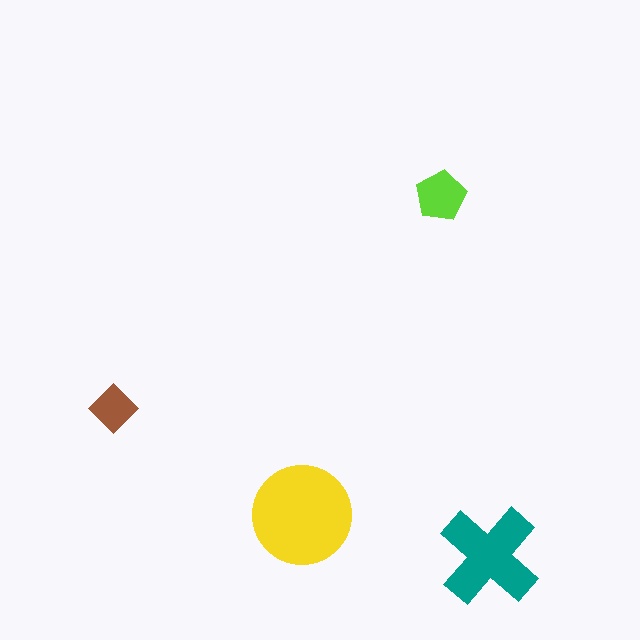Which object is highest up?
The lime pentagon is topmost.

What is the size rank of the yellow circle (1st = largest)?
1st.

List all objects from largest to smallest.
The yellow circle, the teal cross, the lime pentagon, the brown diamond.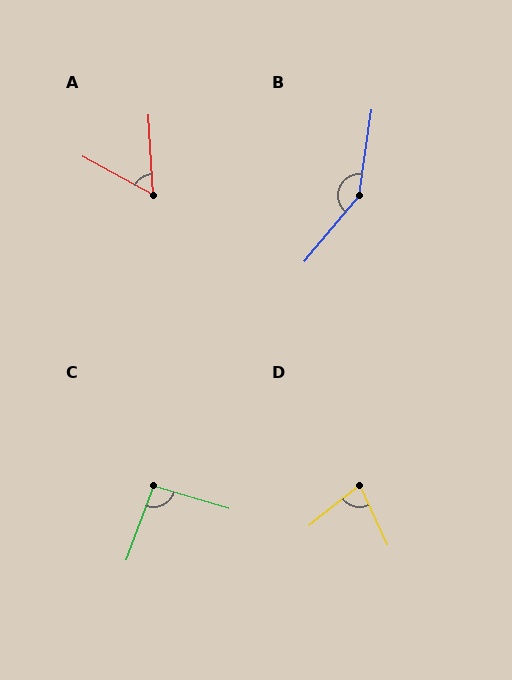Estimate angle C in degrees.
Approximately 94 degrees.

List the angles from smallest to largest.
A (58°), D (76°), C (94°), B (149°).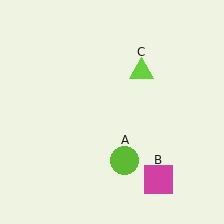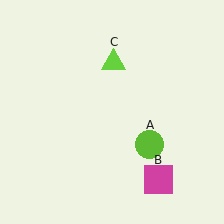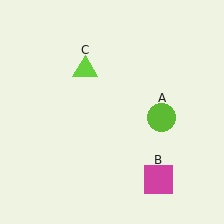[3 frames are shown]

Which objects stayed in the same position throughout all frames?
Magenta square (object B) remained stationary.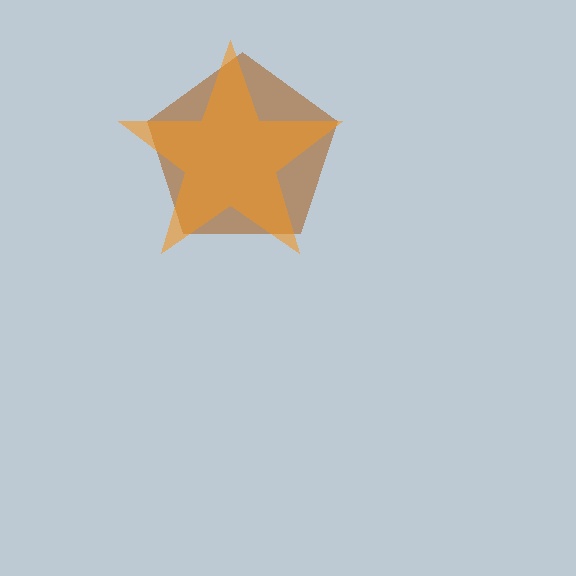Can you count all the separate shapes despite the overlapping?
Yes, there are 2 separate shapes.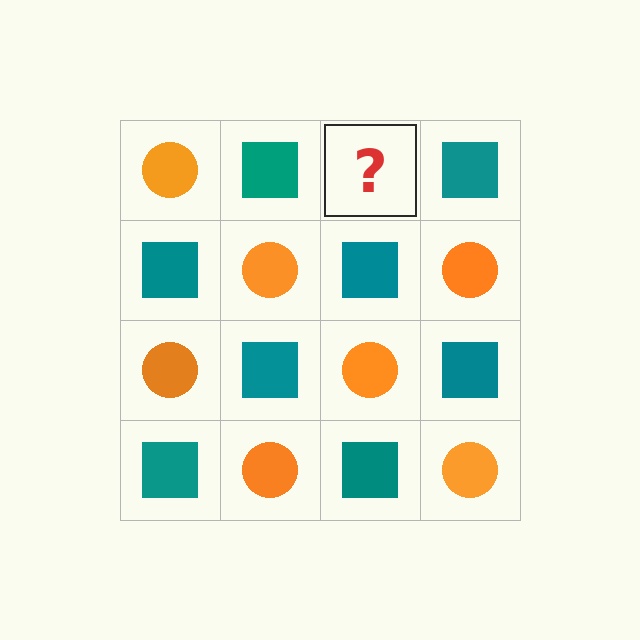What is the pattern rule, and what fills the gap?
The rule is that it alternates orange circle and teal square in a checkerboard pattern. The gap should be filled with an orange circle.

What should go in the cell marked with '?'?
The missing cell should contain an orange circle.